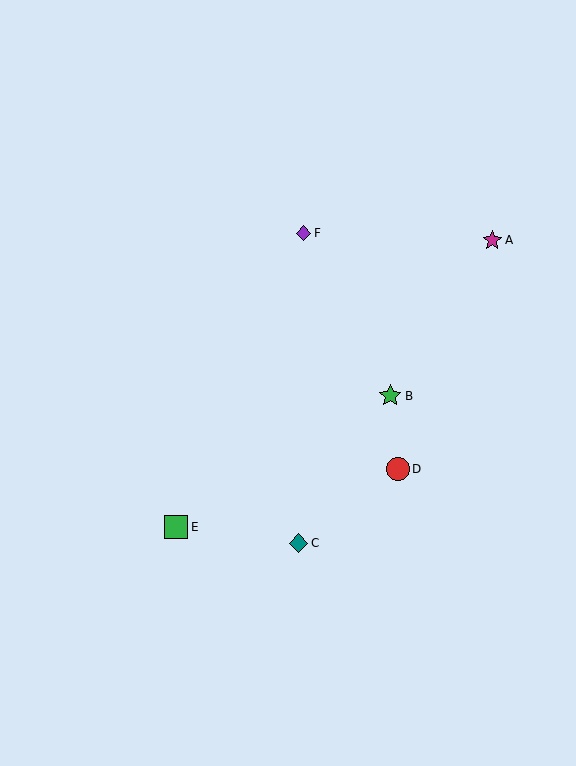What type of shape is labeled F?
Shape F is a purple diamond.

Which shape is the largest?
The green square (labeled E) is the largest.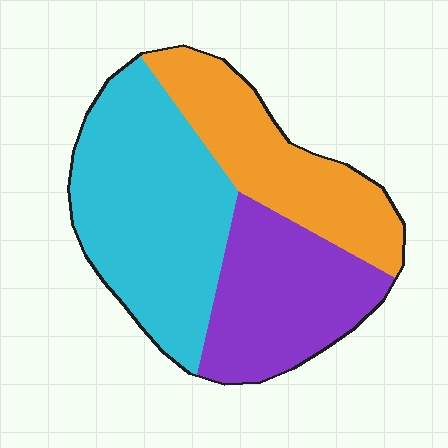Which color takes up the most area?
Cyan, at roughly 45%.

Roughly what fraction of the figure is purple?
Purple covers roughly 30% of the figure.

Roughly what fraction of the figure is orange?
Orange takes up about one quarter (1/4) of the figure.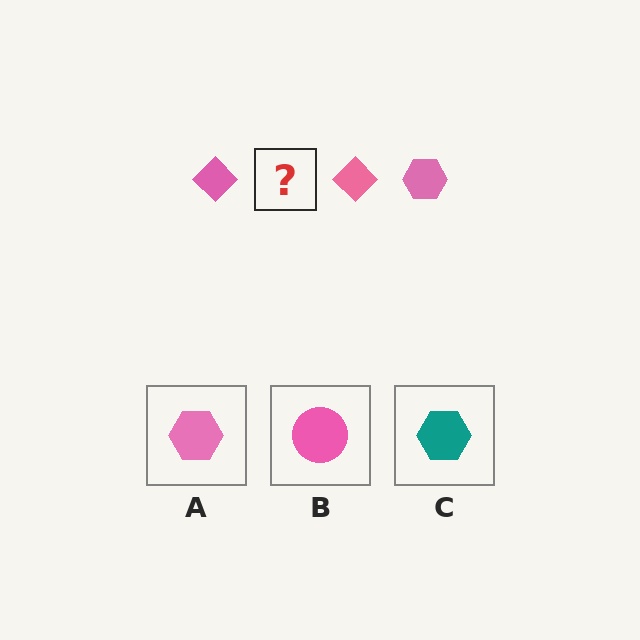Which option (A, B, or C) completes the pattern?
A.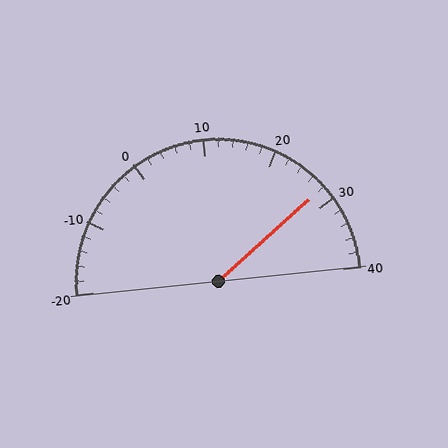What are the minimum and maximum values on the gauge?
The gauge ranges from -20 to 40.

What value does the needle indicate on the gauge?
The needle indicates approximately 28.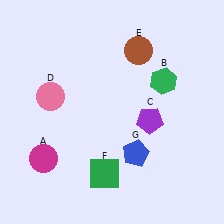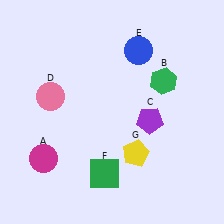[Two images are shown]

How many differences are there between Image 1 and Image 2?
There are 2 differences between the two images.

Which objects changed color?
E changed from brown to blue. G changed from blue to yellow.